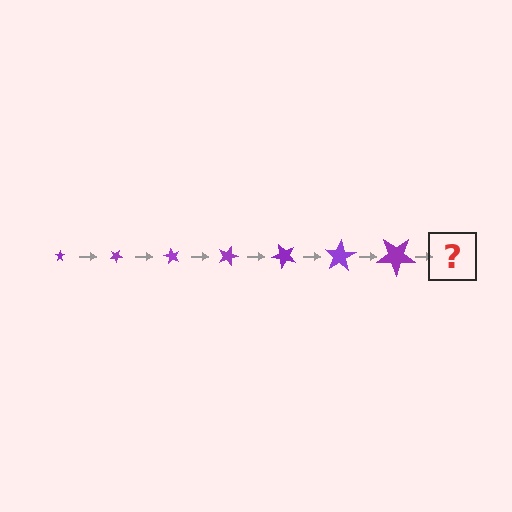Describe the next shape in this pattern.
It should be a star, larger than the previous one and rotated 210 degrees from the start.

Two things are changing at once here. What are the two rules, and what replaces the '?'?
The two rules are that the star grows larger each step and it rotates 30 degrees each step. The '?' should be a star, larger than the previous one and rotated 210 degrees from the start.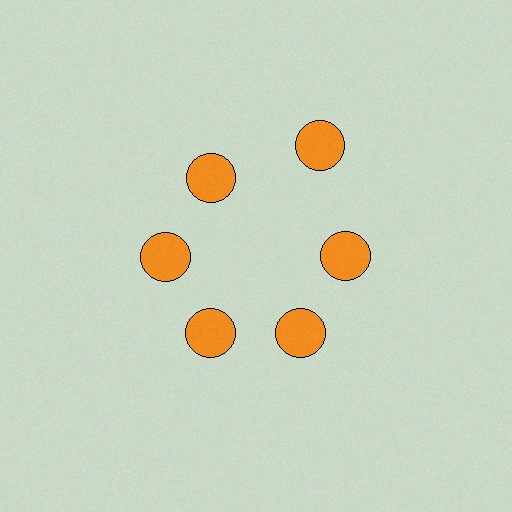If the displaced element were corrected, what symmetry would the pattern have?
It would have 6-fold rotational symmetry — the pattern would map onto itself every 60 degrees.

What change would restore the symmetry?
The symmetry would be restored by moving it inward, back onto the ring so that all 6 circles sit at equal angles and equal distance from the center.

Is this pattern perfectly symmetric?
No. The 6 orange circles are arranged in a ring, but one element near the 1 o'clock position is pushed outward from the center, breaking the 6-fold rotational symmetry.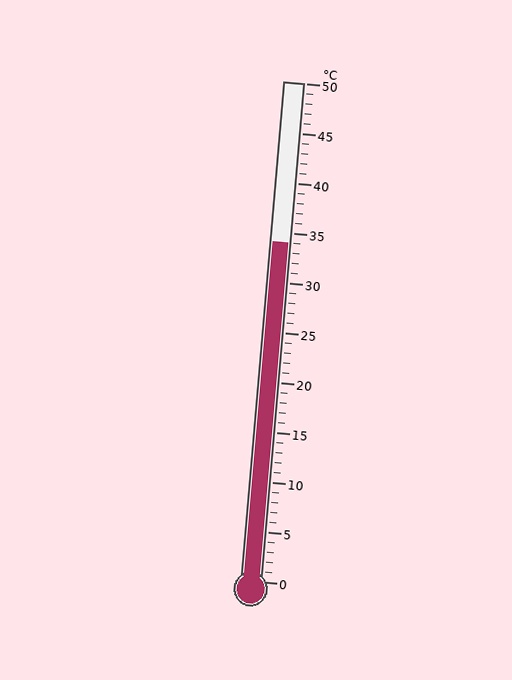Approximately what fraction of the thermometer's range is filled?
The thermometer is filled to approximately 70% of its range.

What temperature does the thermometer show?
The thermometer shows approximately 34°C.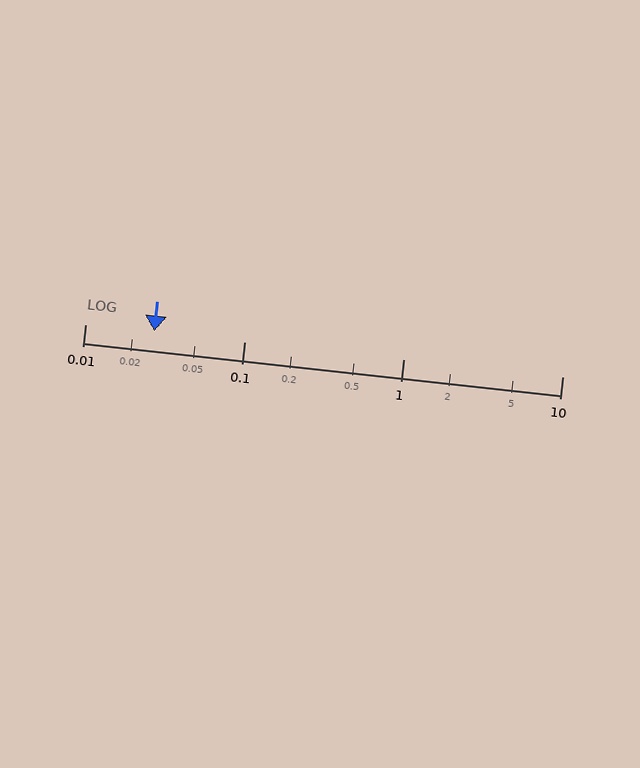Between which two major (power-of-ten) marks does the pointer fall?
The pointer is between 0.01 and 0.1.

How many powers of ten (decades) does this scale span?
The scale spans 3 decades, from 0.01 to 10.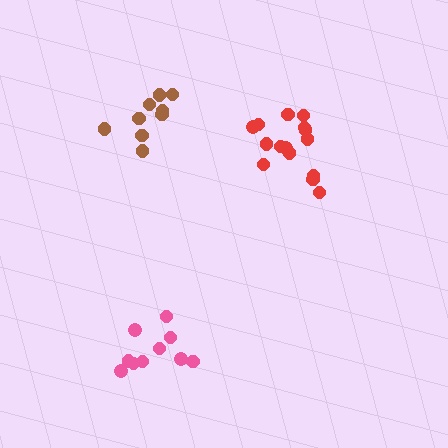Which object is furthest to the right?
The red cluster is rightmost.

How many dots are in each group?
Group 1: 15 dots, Group 2: 9 dots, Group 3: 10 dots (34 total).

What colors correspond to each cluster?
The clusters are colored: red, brown, pink.